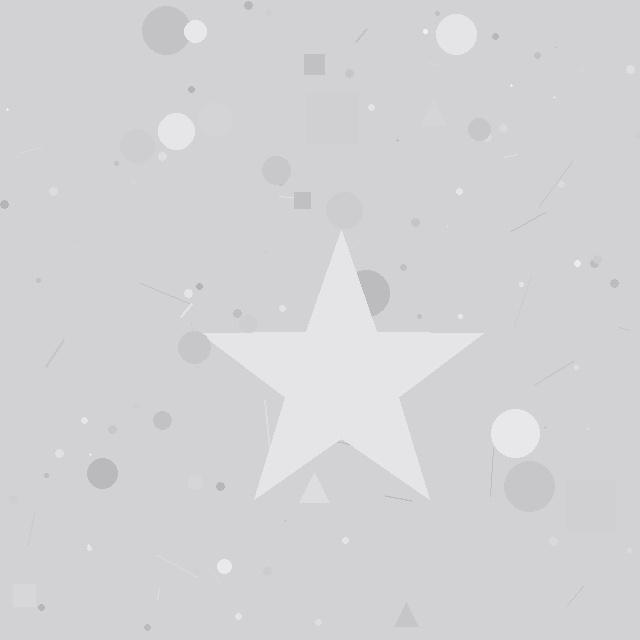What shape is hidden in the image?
A star is hidden in the image.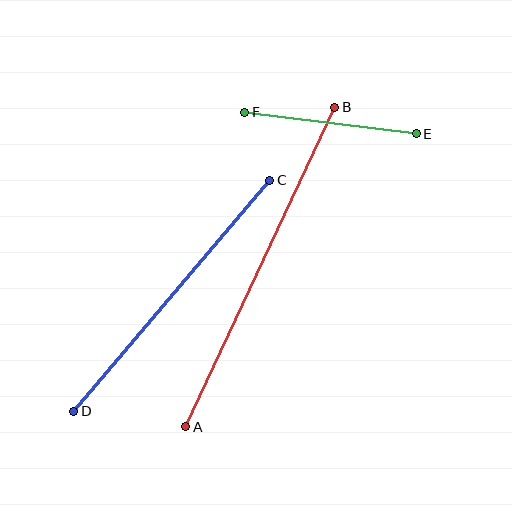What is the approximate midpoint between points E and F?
The midpoint is at approximately (331, 123) pixels.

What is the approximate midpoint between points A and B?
The midpoint is at approximately (260, 267) pixels.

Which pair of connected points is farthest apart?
Points A and B are farthest apart.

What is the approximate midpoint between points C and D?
The midpoint is at approximately (172, 296) pixels.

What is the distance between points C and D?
The distance is approximately 303 pixels.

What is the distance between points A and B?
The distance is approximately 352 pixels.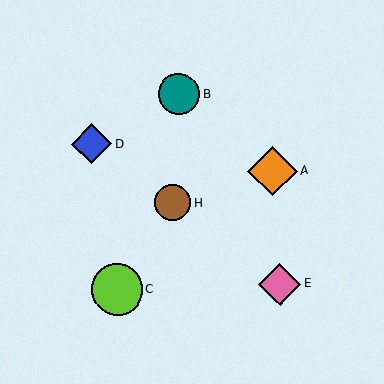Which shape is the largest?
The lime circle (labeled C) is the largest.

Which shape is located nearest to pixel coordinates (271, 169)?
The orange diamond (labeled A) at (272, 171) is nearest to that location.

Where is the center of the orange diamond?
The center of the orange diamond is at (272, 171).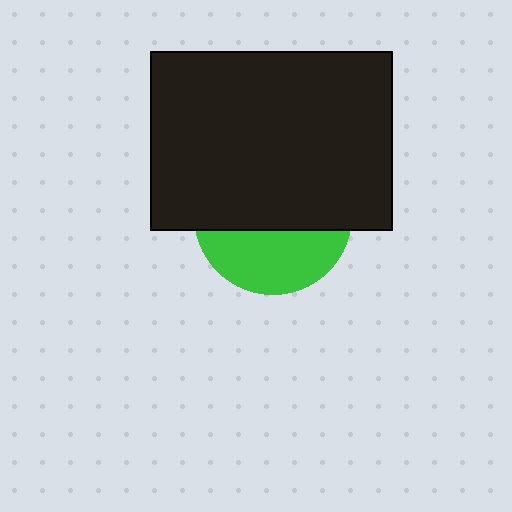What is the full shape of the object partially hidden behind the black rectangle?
The partially hidden object is a green circle.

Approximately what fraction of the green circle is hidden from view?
Roughly 62% of the green circle is hidden behind the black rectangle.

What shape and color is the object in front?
The object in front is a black rectangle.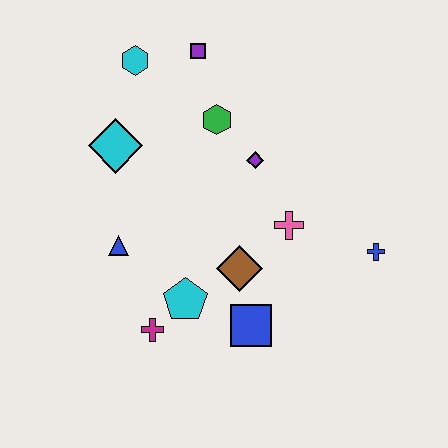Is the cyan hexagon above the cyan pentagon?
Yes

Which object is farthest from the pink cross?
The cyan hexagon is farthest from the pink cross.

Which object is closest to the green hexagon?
The purple diamond is closest to the green hexagon.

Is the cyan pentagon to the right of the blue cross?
No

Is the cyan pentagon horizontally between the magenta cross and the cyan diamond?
No